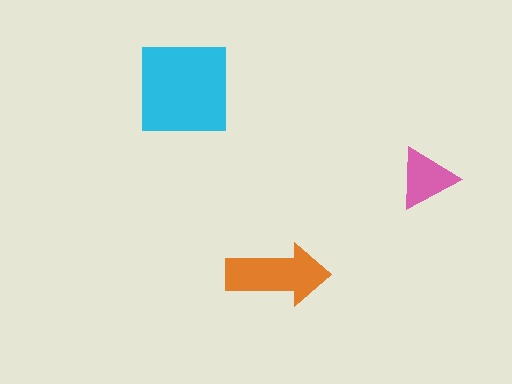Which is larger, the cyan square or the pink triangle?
The cyan square.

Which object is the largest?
The cyan square.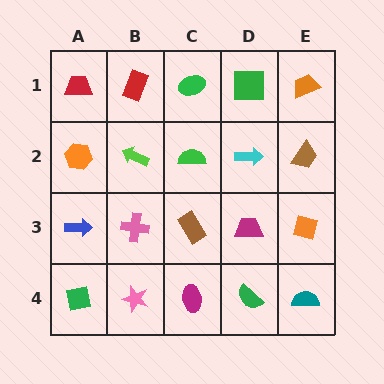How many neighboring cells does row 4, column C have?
3.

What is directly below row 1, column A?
An orange hexagon.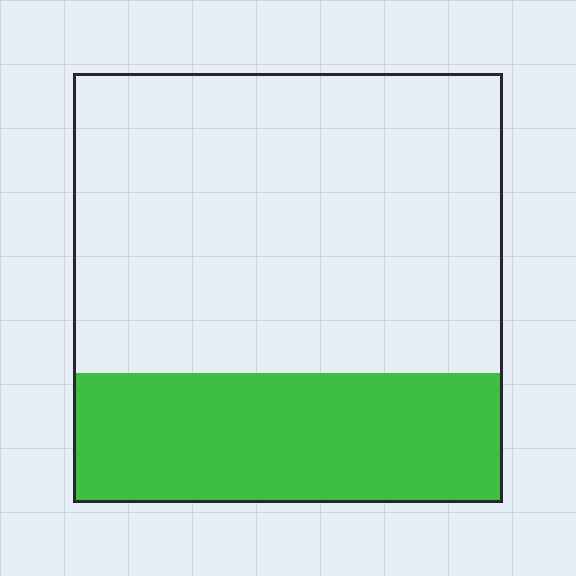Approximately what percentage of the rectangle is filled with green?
Approximately 30%.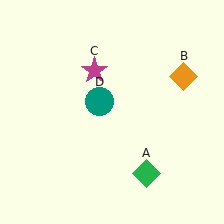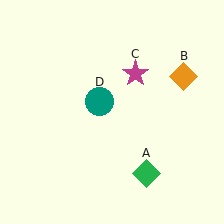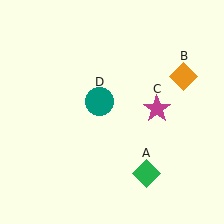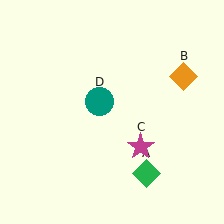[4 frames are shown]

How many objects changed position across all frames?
1 object changed position: magenta star (object C).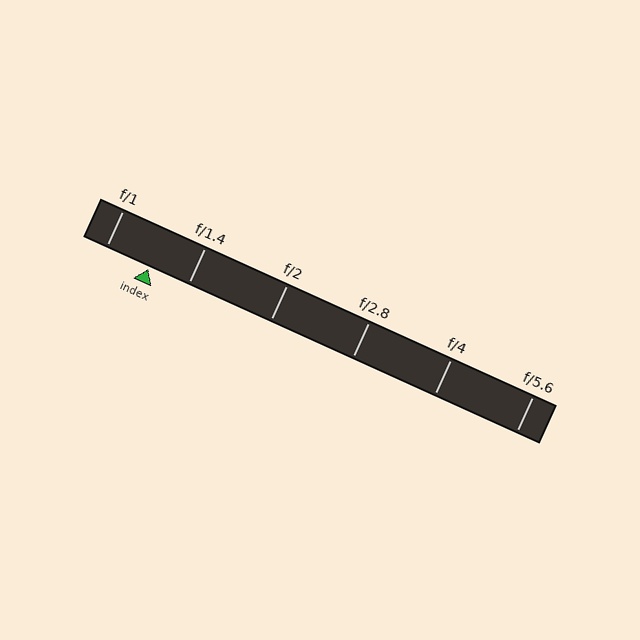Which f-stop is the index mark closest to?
The index mark is closest to f/1.4.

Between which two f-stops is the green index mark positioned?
The index mark is between f/1 and f/1.4.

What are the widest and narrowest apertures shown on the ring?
The widest aperture shown is f/1 and the narrowest is f/5.6.